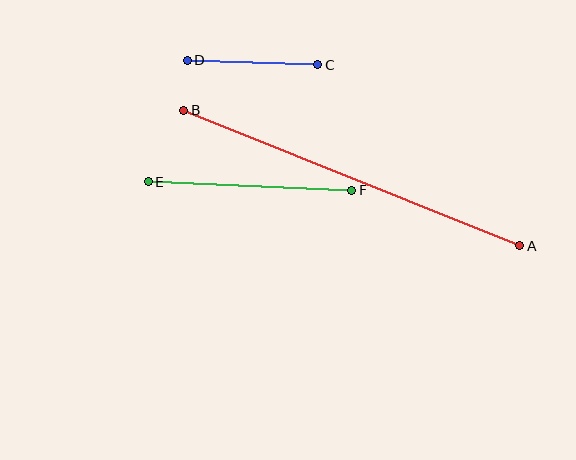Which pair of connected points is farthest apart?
Points A and B are farthest apart.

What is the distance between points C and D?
The distance is approximately 130 pixels.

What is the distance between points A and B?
The distance is approximately 362 pixels.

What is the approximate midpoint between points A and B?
The midpoint is at approximately (352, 178) pixels.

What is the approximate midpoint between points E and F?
The midpoint is at approximately (250, 186) pixels.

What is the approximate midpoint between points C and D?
The midpoint is at approximately (253, 63) pixels.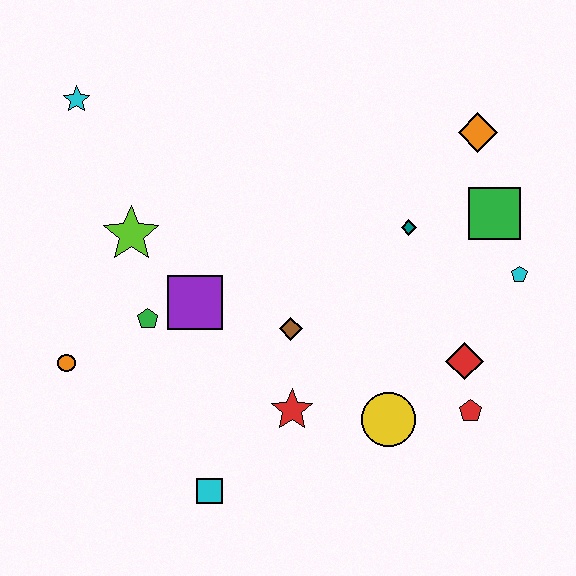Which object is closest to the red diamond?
The red pentagon is closest to the red diamond.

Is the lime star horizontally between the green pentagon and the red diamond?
No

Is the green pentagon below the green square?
Yes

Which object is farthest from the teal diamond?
The orange circle is farthest from the teal diamond.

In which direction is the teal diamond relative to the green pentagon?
The teal diamond is to the right of the green pentagon.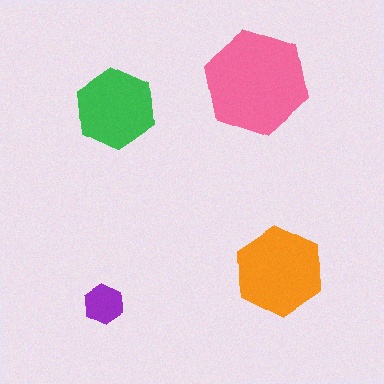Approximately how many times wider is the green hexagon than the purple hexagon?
About 2 times wider.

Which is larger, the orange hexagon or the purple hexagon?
The orange one.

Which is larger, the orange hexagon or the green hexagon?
The orange one.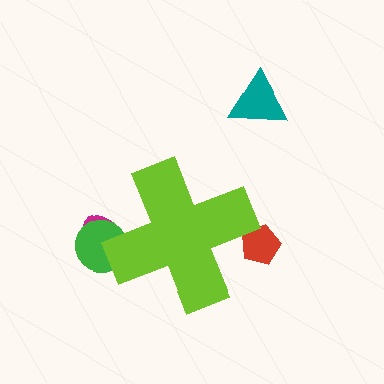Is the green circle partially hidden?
Yes, the green circle is partially hidden behind the lime cross.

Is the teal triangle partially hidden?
No, the teal triangle is fully visible.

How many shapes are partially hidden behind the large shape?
3 shapes are partially hidden.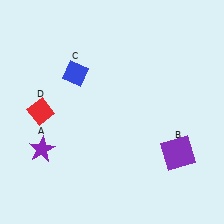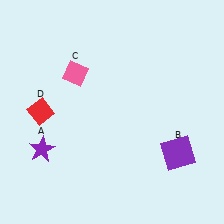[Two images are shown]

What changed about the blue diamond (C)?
In Image 1, C is blue. In Image 2, it changed to pink.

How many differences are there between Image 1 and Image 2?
There is 1 difference between the two images.